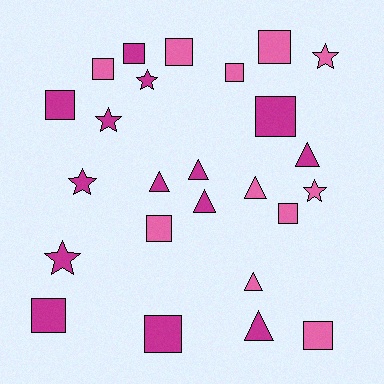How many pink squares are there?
There are 7 pink squares.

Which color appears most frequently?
Magenta, with 14 objects.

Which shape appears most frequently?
Square, with 12 objects.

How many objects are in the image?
There are 25 objects.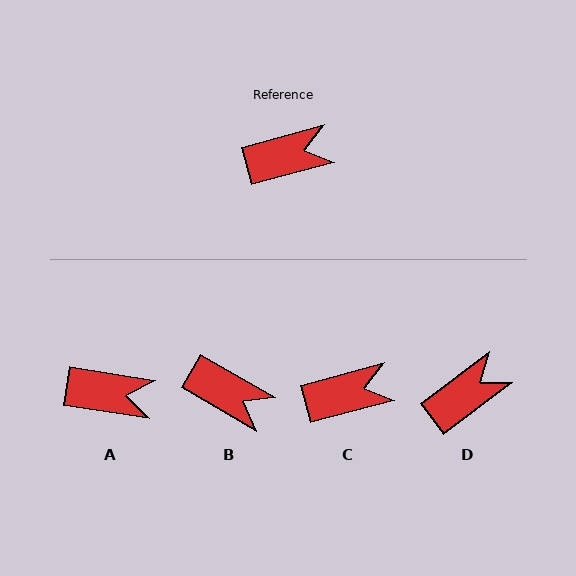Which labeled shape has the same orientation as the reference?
C.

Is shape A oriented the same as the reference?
No, it is off by about 25 degrees.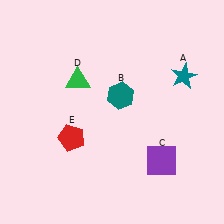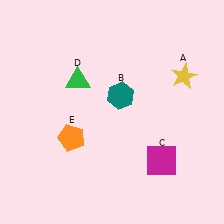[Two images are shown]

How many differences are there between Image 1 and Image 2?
There are 3 differences between the two images.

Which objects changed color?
A changed from teal to yellow. C changed from purple to magenta. E changed from red to orange.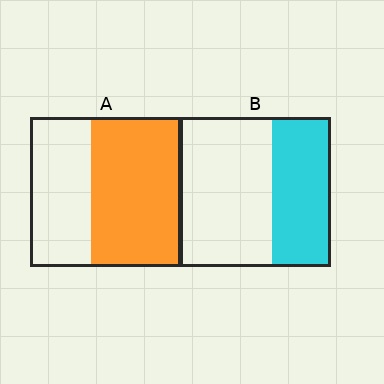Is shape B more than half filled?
No.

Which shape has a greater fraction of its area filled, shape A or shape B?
Shape A.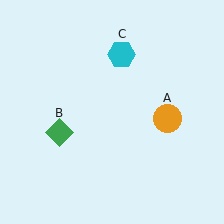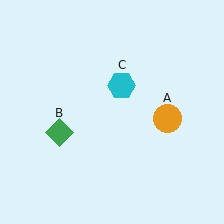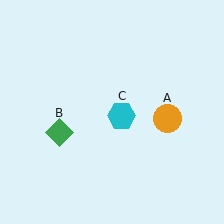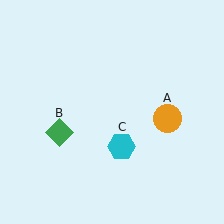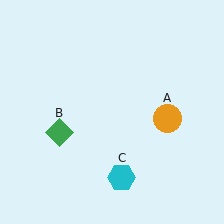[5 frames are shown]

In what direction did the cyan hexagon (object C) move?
The cyan hexagon (object C) moved down.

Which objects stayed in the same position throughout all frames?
Orange circle (object A) and green diamond (object B) remained stationary.